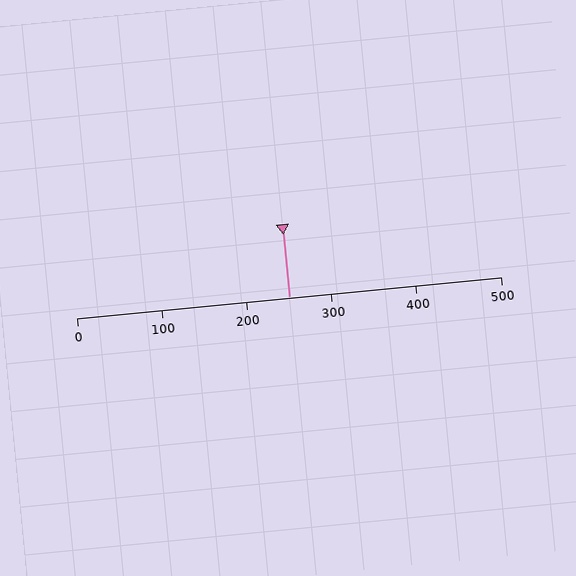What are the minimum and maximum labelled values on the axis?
The axis runs from 0 to 500.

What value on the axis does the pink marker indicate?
The marker indicates approximately 250.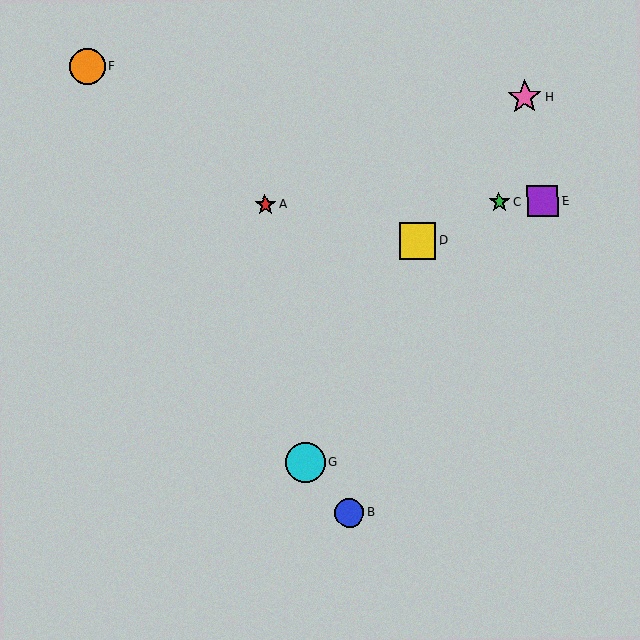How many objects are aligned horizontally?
3 objects (A, C, E) are aligned horizontally.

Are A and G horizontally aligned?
No, A is at y≈205 and G is at y≈463.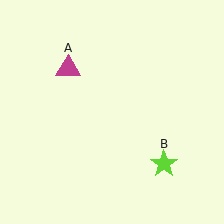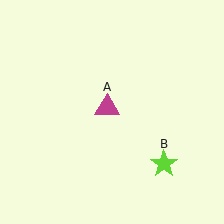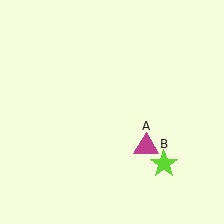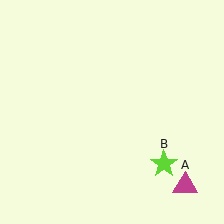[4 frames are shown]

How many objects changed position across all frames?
1 object changed position: magenta triangle (object A).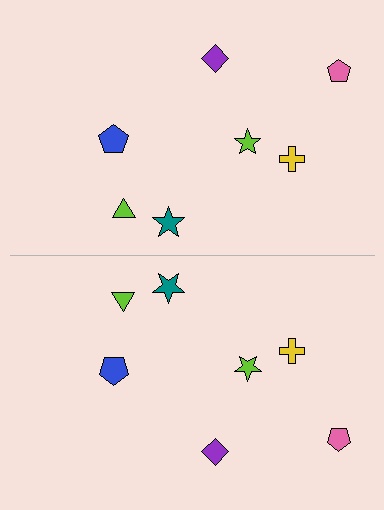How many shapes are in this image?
There are 14 shapes in this image.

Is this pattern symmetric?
Yes, this pattern has bilateral (reflection) symmetry.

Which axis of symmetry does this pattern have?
The pattern has a horizontal axis of symmetry running through the center of the image.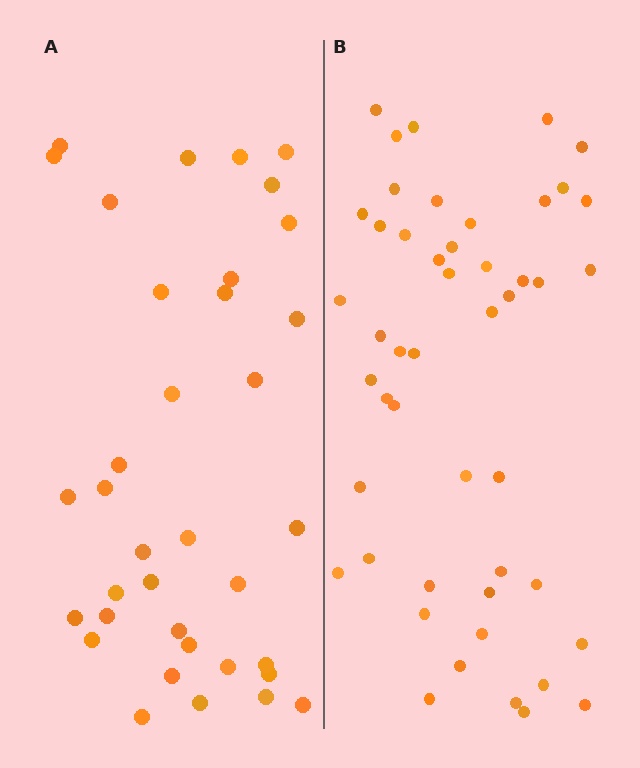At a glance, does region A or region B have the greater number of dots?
Region B (the right region) has more dots.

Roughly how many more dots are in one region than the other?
Region B has roughly 12 or so more dots than region A.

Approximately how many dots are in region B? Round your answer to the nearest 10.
About 50 dots. (The exact count is 48, which rounds to 50.)